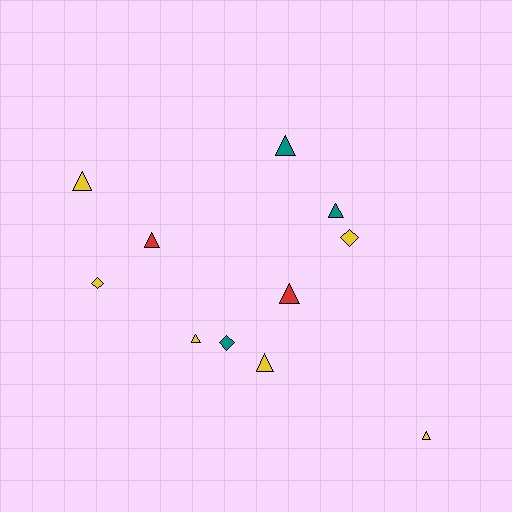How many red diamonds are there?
There are no red diamonds.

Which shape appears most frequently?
Triangle, with 8 objects.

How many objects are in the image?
There are 11 objects.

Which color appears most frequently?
Yellow, with 6 objects.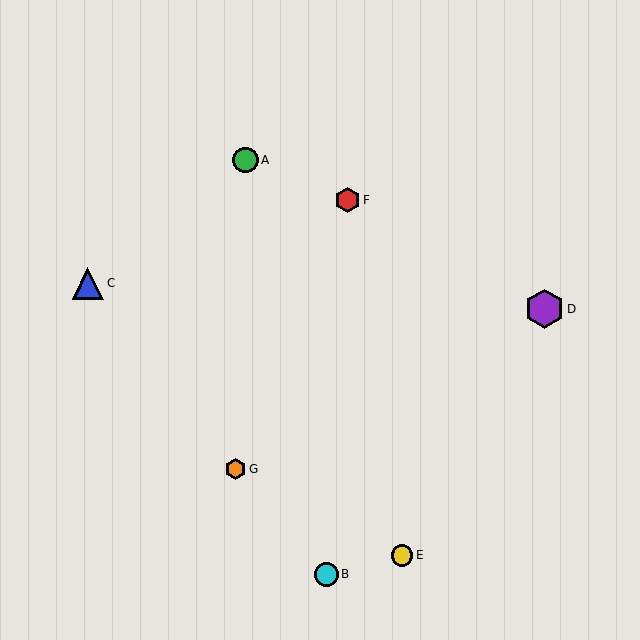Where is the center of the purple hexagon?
The center of the purple hexagon is at (545, 309).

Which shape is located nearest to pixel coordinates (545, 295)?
The purple hexagon (labeled D) at (545, 309) is nearest to that location.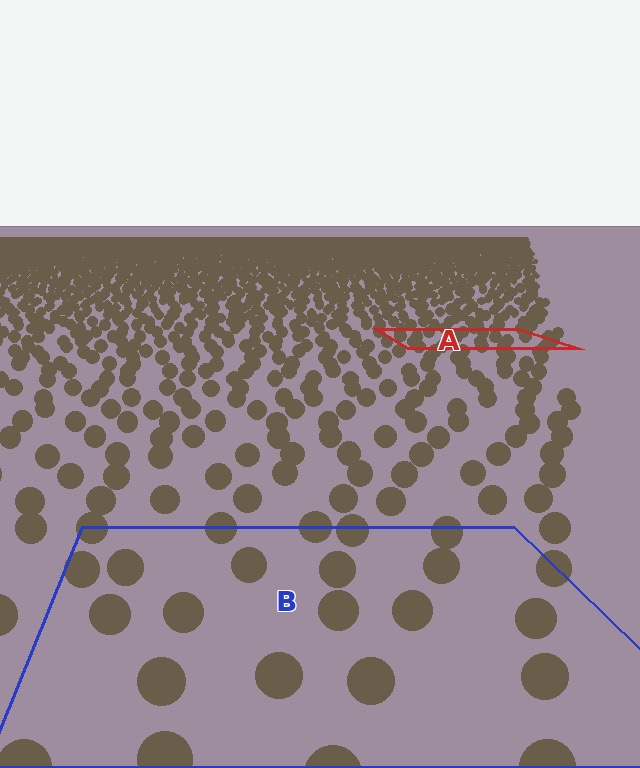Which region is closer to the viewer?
Region B is closer. The texture elements there are larger and more spread out.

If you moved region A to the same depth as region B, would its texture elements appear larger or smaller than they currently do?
They would appear larger. At a closer depth, the same texture elements are projected at a bigger on-screen size.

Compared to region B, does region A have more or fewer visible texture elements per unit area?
Region A has more texture elements per unit area — they are packed more densely because it is farther away.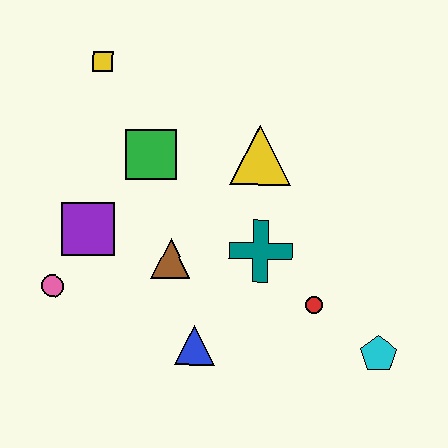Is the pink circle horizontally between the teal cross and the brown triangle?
No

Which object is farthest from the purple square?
The cyan pentagon is farthest from the purple square.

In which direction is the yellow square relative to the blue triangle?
The yellow square is above the blue triangle.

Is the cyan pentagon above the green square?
No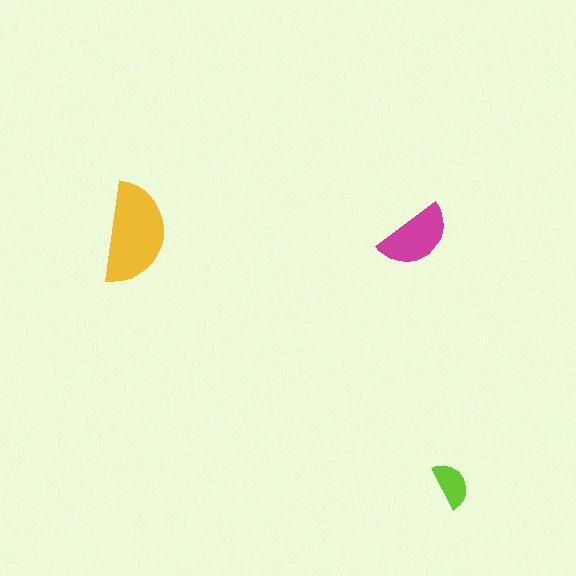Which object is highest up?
The yellow semicircle is topmost.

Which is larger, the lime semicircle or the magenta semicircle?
The magenta one.